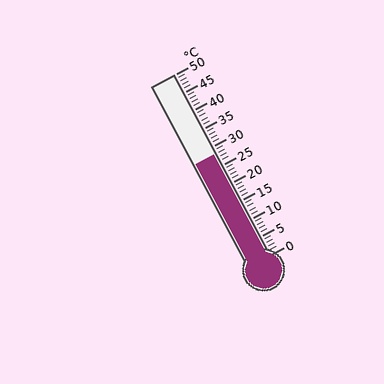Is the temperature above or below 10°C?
The temperature is above 10°C.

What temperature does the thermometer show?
The thermometer shows approximately 28°C.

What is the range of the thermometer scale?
The thermometer scale ranges from 0°C to 50°C.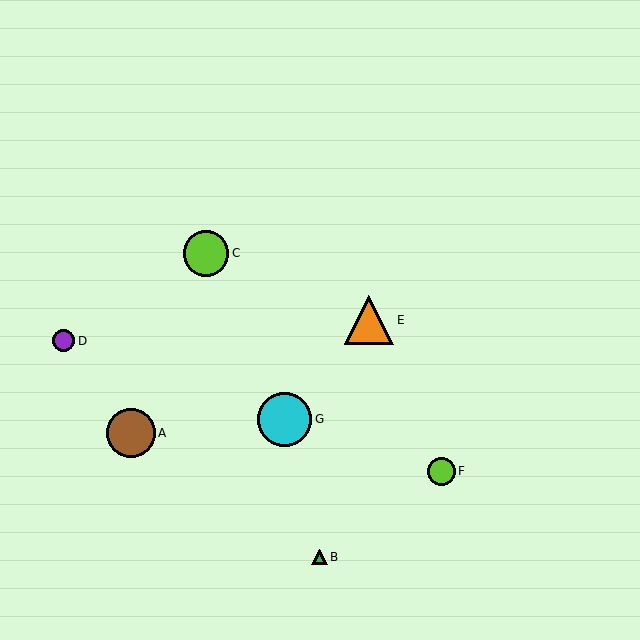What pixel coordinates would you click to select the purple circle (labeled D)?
Click at (63, 341) to select the purple circle D.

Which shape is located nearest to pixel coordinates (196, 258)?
The lime circle (labeled C) at (206, 253) is nearest to that location.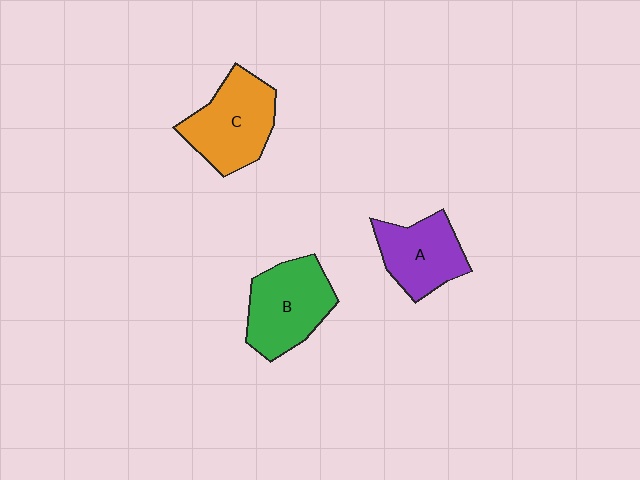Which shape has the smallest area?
Shape A (purple).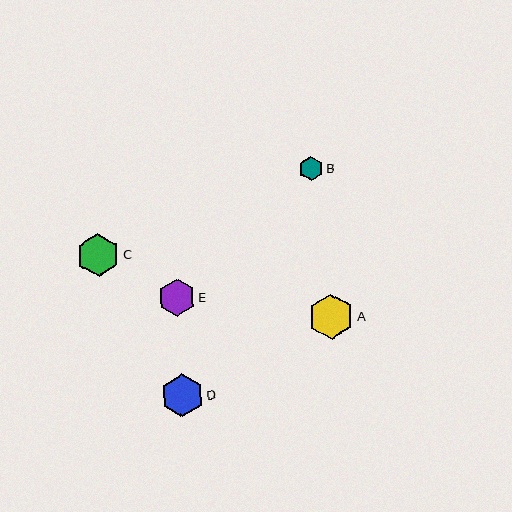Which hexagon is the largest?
Hexagon A is the largest with a size of approximately 46 pixels.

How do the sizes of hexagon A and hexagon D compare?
Hexagon A and hexagon D are approximately the same size.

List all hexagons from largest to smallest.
From largest to smallest: A, C, D, E, B.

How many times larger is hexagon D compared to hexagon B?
Hexagon D is approximately 1.8 times the size of hexagon B.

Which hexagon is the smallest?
Hexagon B is the smallest with a size of approximately 24 pixels.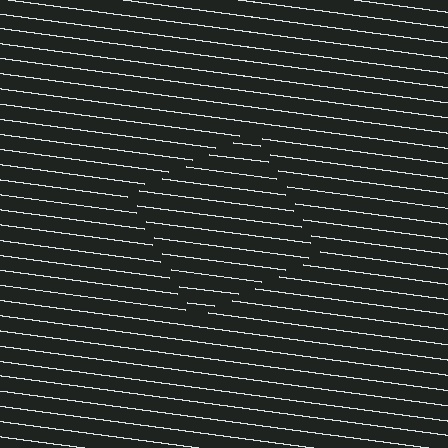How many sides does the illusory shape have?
4 sides — the line-ends trace a square.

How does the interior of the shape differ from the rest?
The interior of the shape contains the same grating, shifted by half a period — the contour is defined by the phase discontinuity where line-ends from the inner and outer gratings abut.